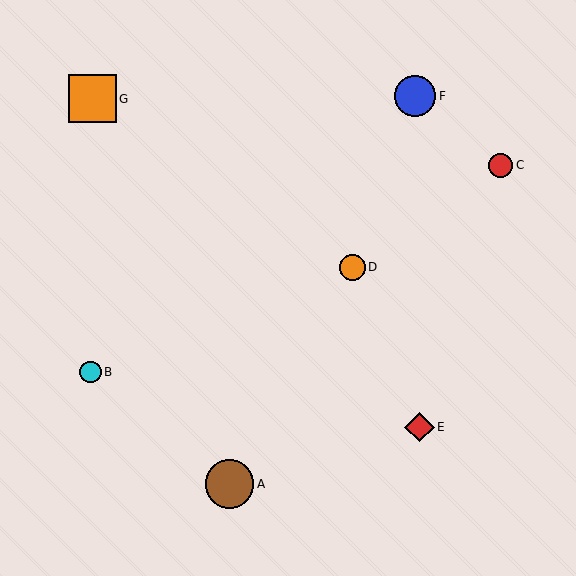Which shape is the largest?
The brown circle (labeled A) is the largest.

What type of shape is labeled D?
Shape D is an orange circle.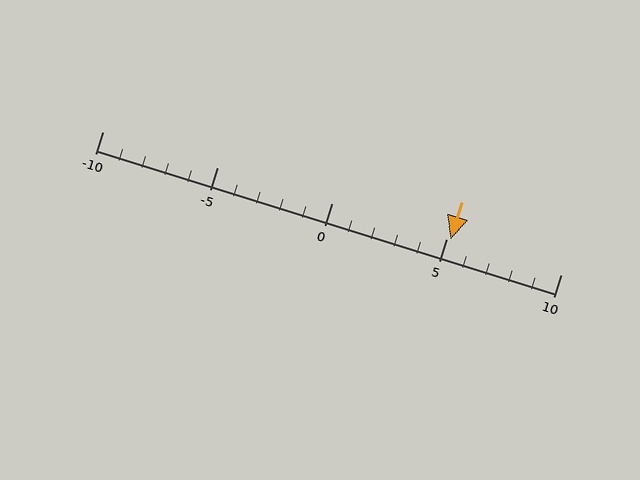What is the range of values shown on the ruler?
The ruler shows values from -10 to 10.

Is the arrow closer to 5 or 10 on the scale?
The arrow is closer to 5.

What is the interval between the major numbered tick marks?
The major tick marks are spaced 5 units apart.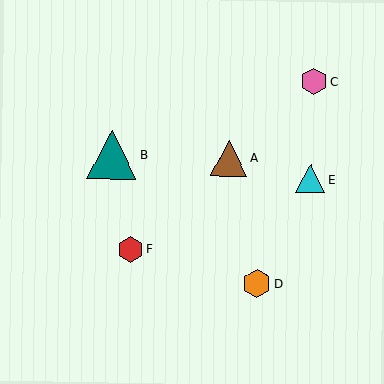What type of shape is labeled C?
Shape C is a pink hexagon.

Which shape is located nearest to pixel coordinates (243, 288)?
The orange hexagon (labeled D) at (257, 284) is nearest to that location.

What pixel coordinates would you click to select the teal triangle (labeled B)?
Click at (112, 155) to select the teal triangle B.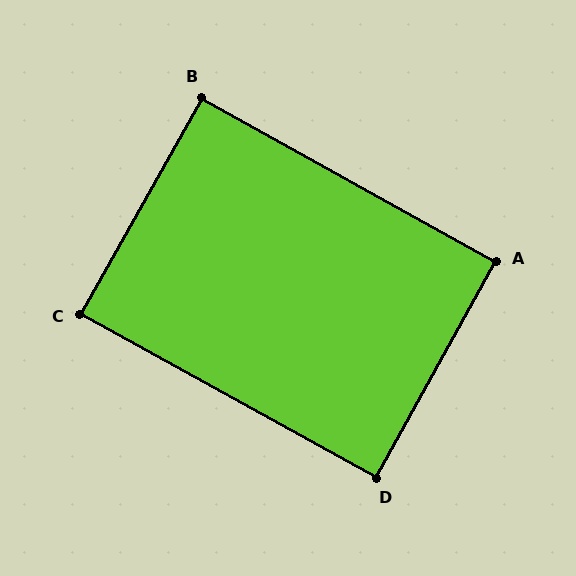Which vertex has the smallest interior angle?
C, at approximately 90 degrees.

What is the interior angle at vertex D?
Approximately 90 degrees (approximately right).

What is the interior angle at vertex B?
Approximately 90 degrees (approximately right).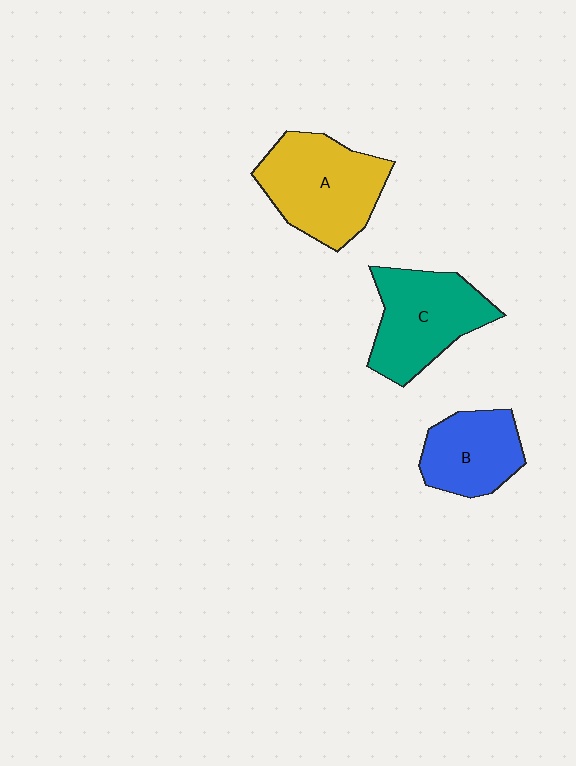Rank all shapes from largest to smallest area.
From largest to smallest: A (yellow), C (teal), B (blue).